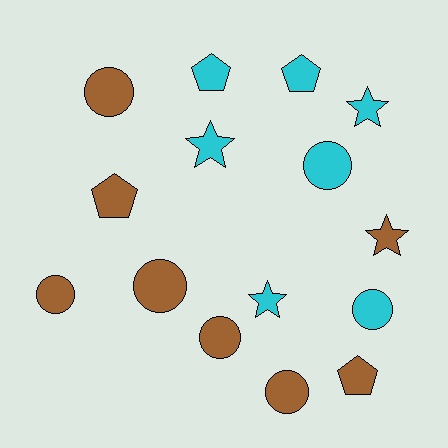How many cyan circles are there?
There are 2 cyan circles.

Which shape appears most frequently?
Circle, with 7 objects.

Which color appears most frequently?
Brown, with 8 objects.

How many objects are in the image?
There are 15 objects.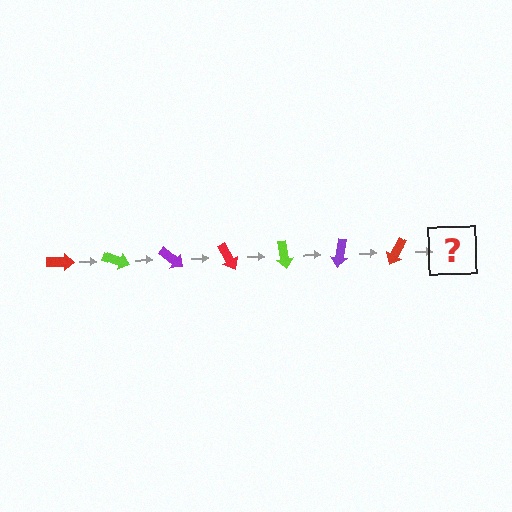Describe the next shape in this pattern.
It should be a lime arrow, rotated 140 degrees from the start.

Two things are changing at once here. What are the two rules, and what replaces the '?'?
The two rules are that it rotates 20 degrees each step and the color cycles through red, lime, and purple. The '?' should be a lime arrow, rotated 140 degrees from the start.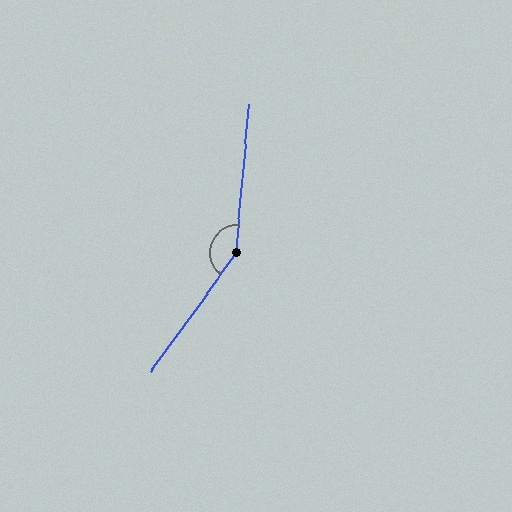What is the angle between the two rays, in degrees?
Approximately 149 degrees.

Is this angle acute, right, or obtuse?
It is obtuse.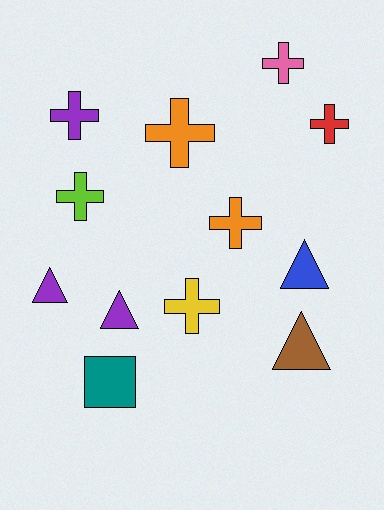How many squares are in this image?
There is 1 square.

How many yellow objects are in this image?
There is 1 yellow object.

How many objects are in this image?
There are 12 objects.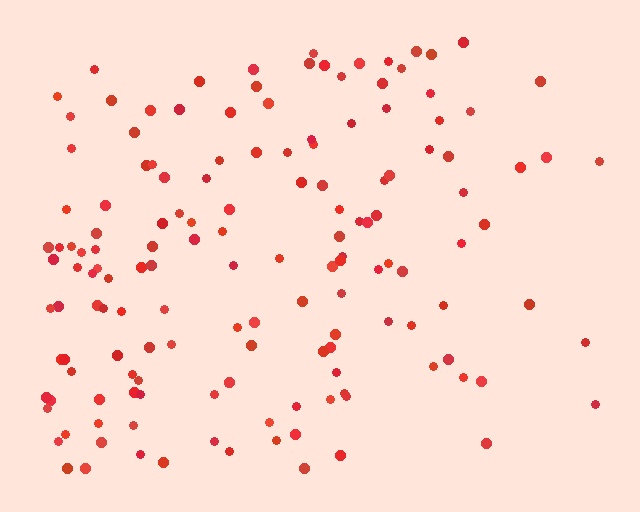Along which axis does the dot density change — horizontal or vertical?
Horizontal.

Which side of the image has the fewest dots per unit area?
The right.